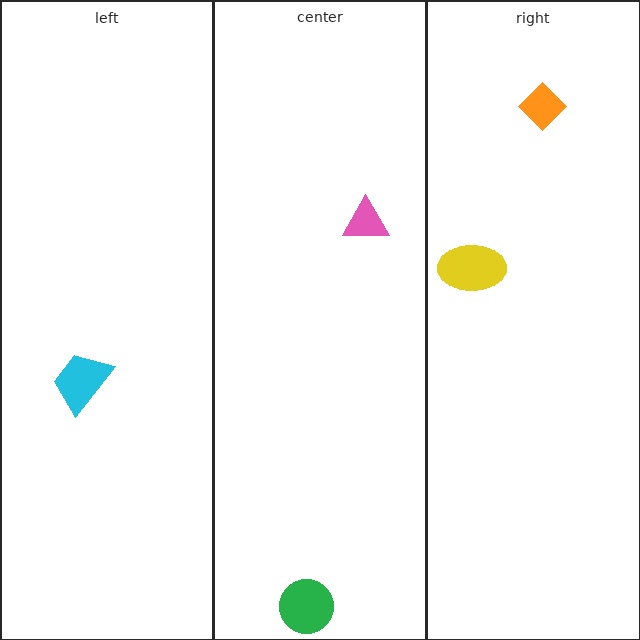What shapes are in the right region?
The yellow ellipse, the orange diamond.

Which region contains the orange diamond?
The right region.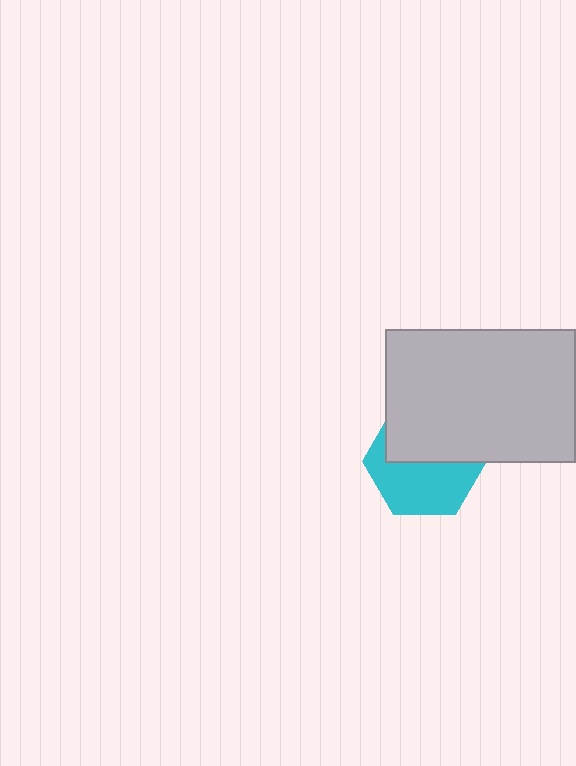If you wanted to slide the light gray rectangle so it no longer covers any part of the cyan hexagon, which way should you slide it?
Slide it up — that is the most direct way to separate the two shapes.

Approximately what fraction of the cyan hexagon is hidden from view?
Roughly 47% of the cyan hexagon is hidden behind the light gray rectangle.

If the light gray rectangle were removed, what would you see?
You would see the complete cyan hexagon.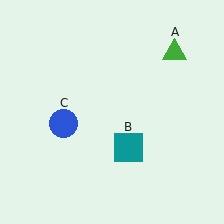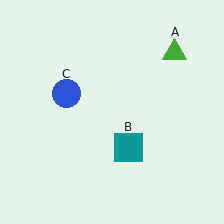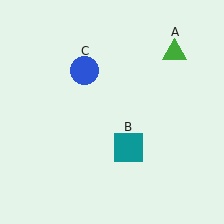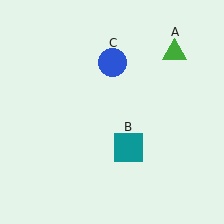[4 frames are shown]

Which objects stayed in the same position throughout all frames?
Green triangle (object A) and teal square (object B) remained stationary.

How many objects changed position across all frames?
1 object changed position: blue circle (object C).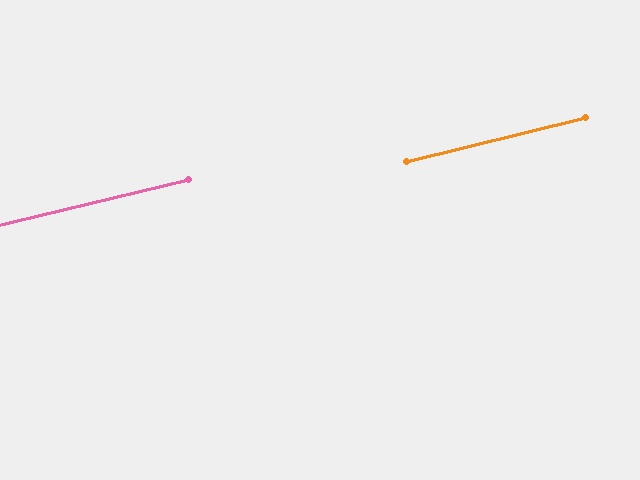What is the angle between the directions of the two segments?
Approximately 0 degrees.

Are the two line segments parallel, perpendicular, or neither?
Parallel — their directions differ by only 0.1°.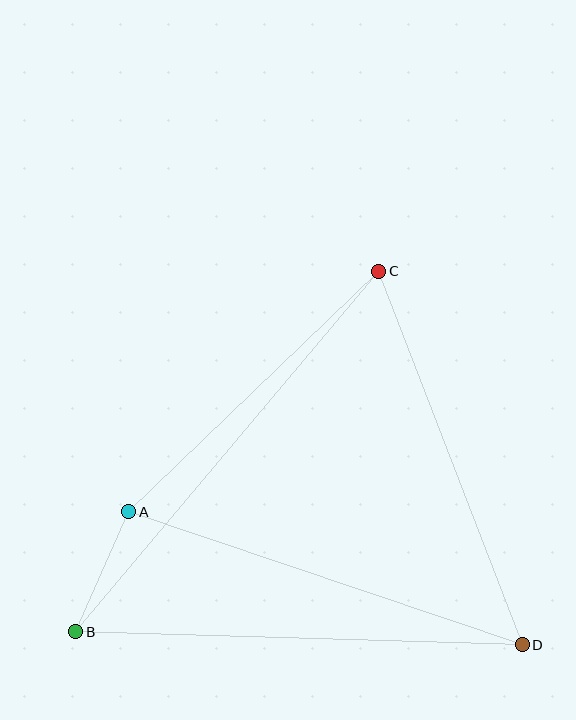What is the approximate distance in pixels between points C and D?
The distance between C and D is approximately 400 pixels.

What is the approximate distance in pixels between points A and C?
The distance between A and C is approximately 347 pixels.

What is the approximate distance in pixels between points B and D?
The distance between B and D is approximately 446 pixels.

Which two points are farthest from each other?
Points B and C are farthest from each other.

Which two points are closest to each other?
Points A and B are closest to each other.